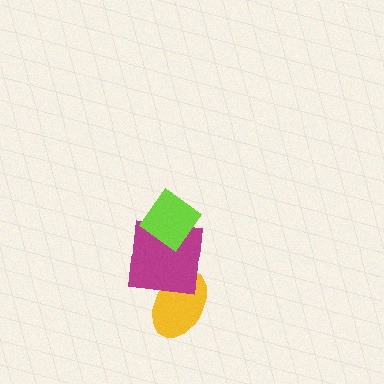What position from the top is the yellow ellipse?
The yellow ellipse is 3rd from the top.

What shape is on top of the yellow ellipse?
The magenta square is on top of the yellow ellipse.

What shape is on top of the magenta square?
The lime diamond is on top of the magenta square.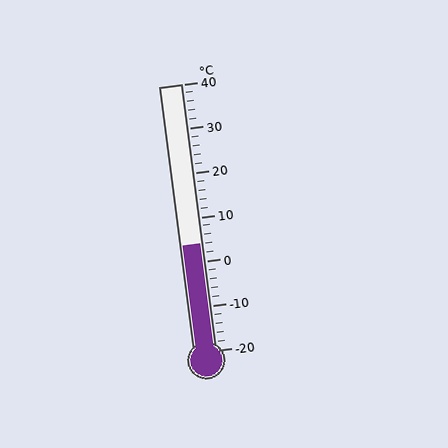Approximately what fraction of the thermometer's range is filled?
The thermometer is filled to approximately 40% of its range.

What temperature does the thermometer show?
The thermometer shows approximately 4°C.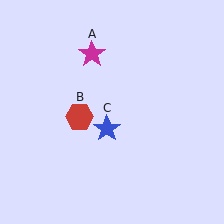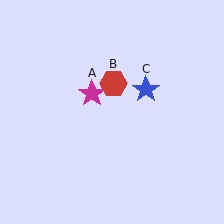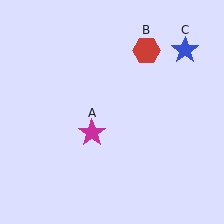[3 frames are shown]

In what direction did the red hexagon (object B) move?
The red hexagon (object B) moved up and to the right.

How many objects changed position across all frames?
3 objects changed position: magenta star (object A), red hexagon (object B), blue star (object C).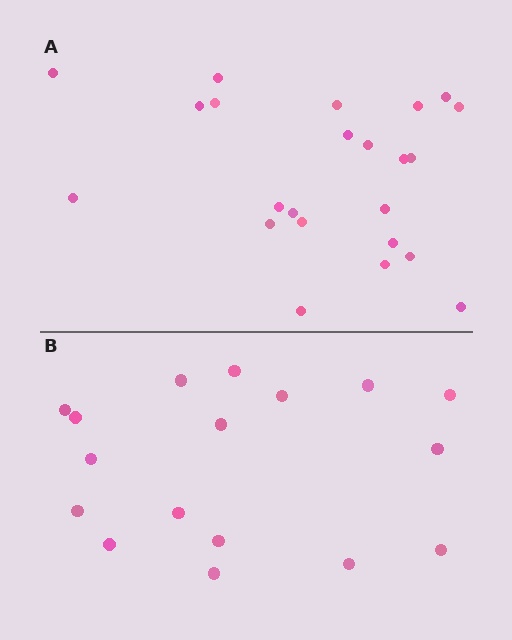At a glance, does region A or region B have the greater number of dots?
Region A (the top region) has more dots.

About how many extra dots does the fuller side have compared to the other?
Region A has about 6 more dots than region B.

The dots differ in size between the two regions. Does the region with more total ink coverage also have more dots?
No. Region B has more total ink coverage because its dots are larger, but region A actually contains more individual dots. Total area can be misleading — the number of items is what matters here.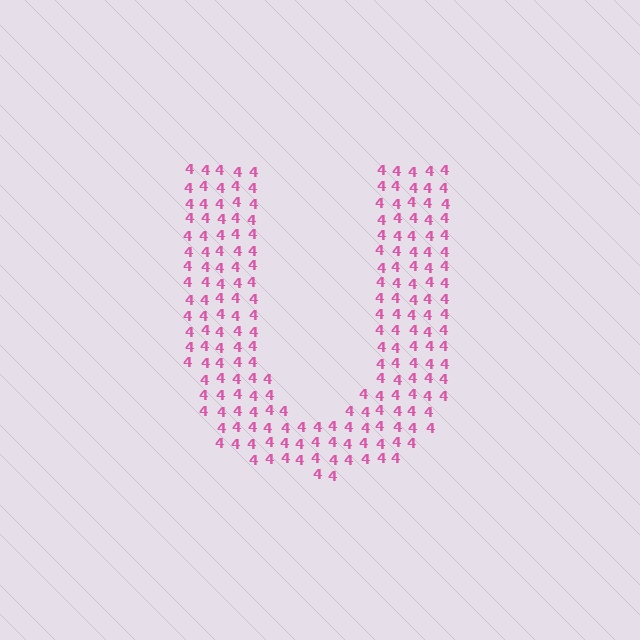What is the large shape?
The large shape is the letter U.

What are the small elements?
The small elements are digit 4's.